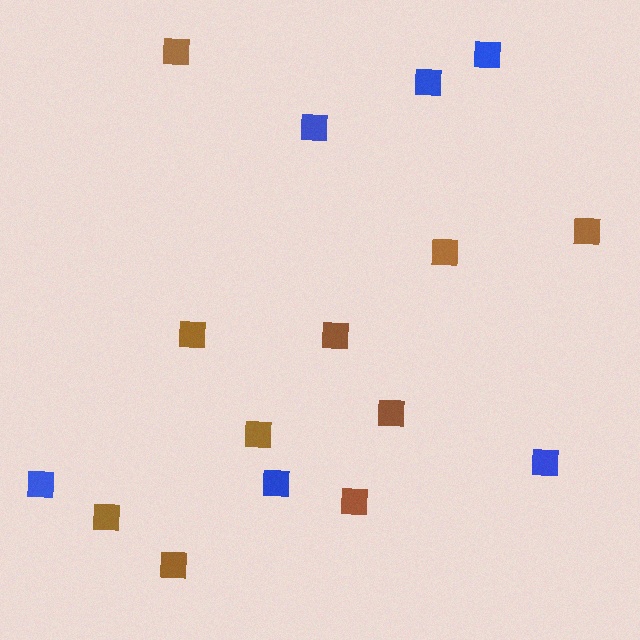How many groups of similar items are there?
There are 2 groups: one group of brown squares (10) and one group of blue squares (6).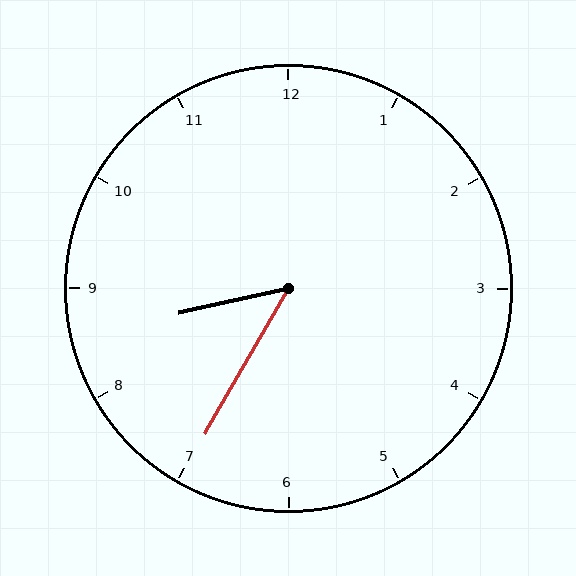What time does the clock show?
8:35.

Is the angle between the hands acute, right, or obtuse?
It is acute.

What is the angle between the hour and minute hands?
Approximately 48 degrees.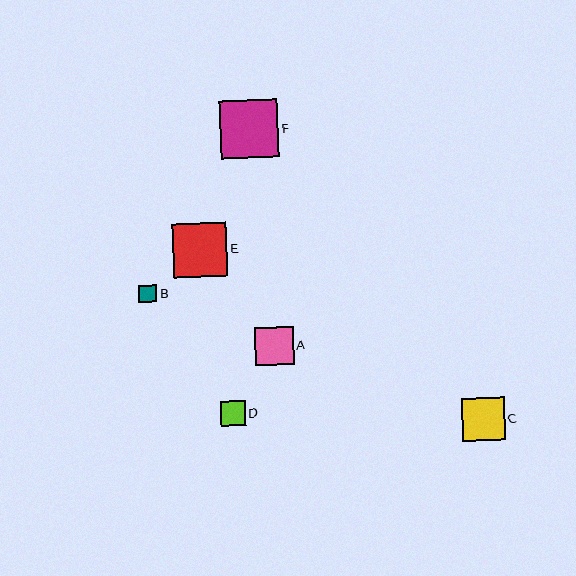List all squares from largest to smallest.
From largest to smallest: F, E, C, A, D, B.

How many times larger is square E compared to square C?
Square E is approximately 1.3 times the size of square C.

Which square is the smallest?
Square B is the smallest with a size of approximately 18 pixels.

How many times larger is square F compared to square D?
Square F is approximately 2.4 times the size of square D.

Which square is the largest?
Square F is the largest with a size of approximately 58 pixels.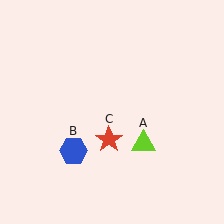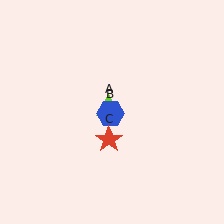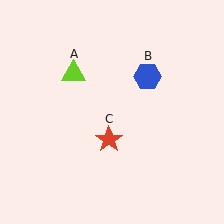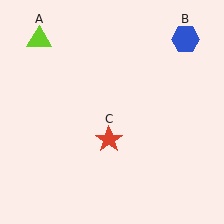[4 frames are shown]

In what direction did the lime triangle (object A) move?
The lime triangle (object A) moved up and to the left.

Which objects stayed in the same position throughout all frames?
Red star (object C) remained stationary.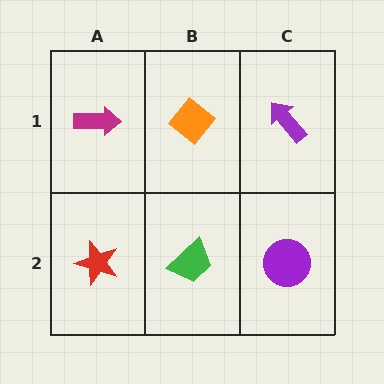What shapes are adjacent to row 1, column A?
A red star (row 2, column A), an orange diamond (row 1, column B).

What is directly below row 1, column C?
A purple circle.